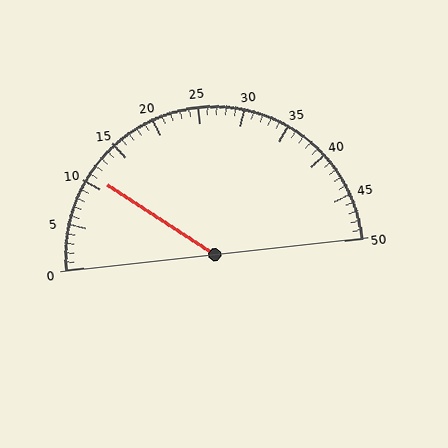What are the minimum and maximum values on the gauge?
The gauge ranges from 0 to 50.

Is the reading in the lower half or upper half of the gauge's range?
The reading is in the lower half of the range (0 to 50).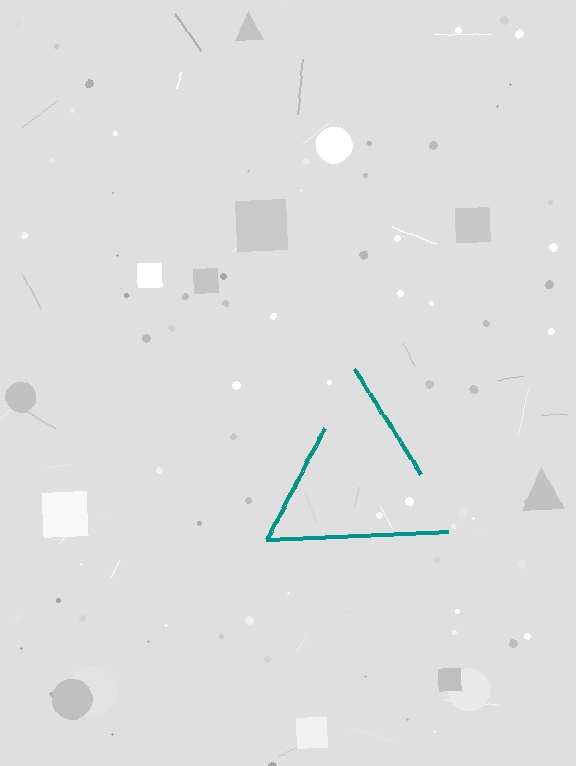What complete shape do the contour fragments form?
The contour fragments form a triangle.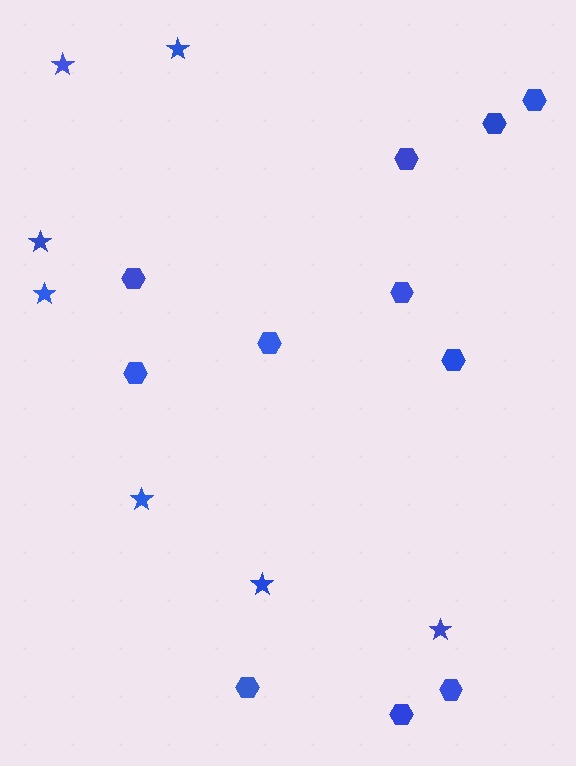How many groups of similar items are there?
There are 2 groups: one group of stars (7) and one group of hexagons (11).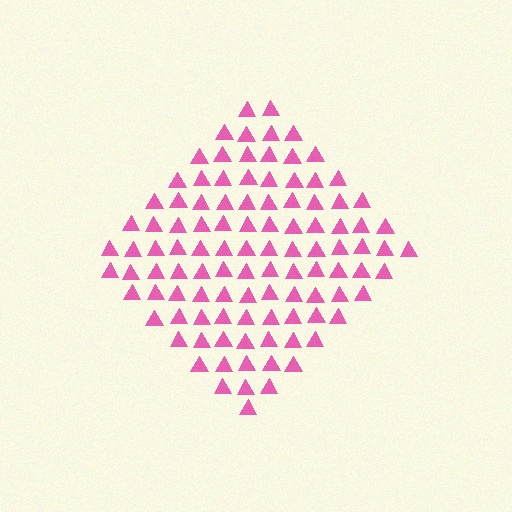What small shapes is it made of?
It is made of small triangles.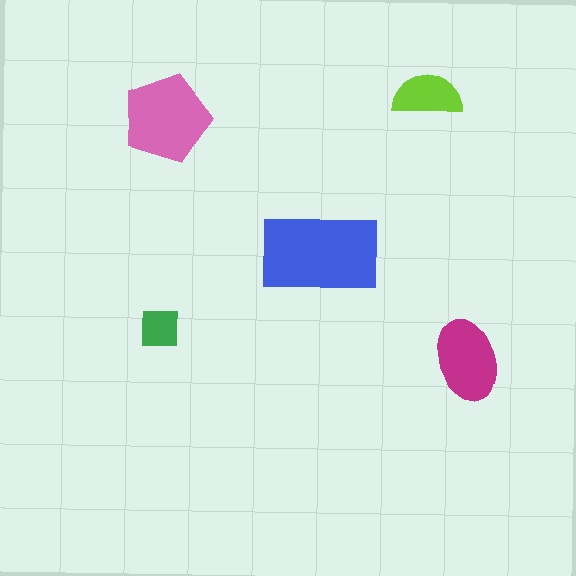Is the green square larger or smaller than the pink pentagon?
Smaller.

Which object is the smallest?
The green square.